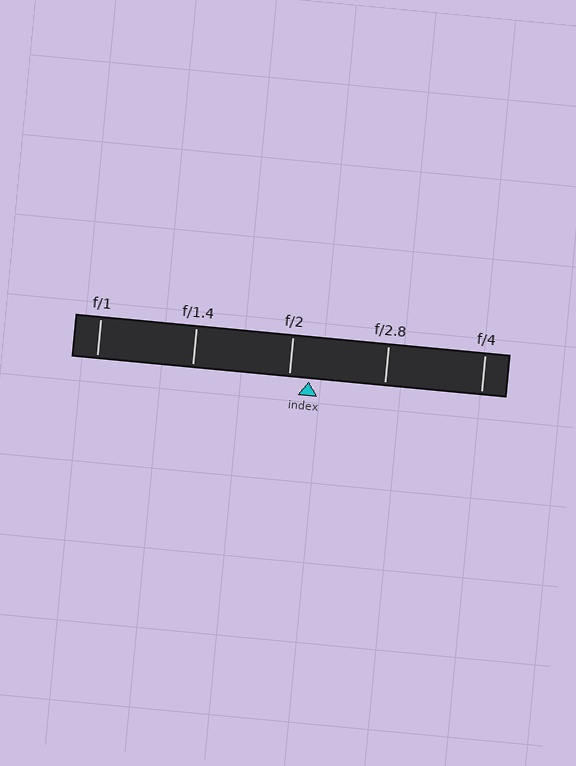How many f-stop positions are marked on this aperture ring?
There are 5 f-stop positions marked.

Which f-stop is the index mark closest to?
The index mark is closest to f/2.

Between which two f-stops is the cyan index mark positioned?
The index mark is between f/2 and f/2.8.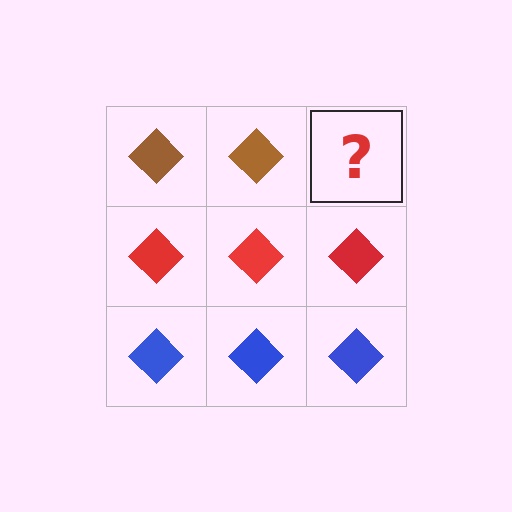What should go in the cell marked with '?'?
The missing cell should contain a brown diamond.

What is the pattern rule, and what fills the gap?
The rule is that each row has a consistent color. The gap should be filled with a brown diamond.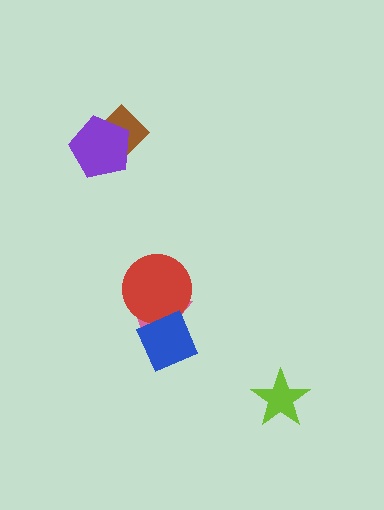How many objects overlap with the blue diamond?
2 objects overlap with the blue diamond.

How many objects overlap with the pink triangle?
2 objects overlap with the pink triangle.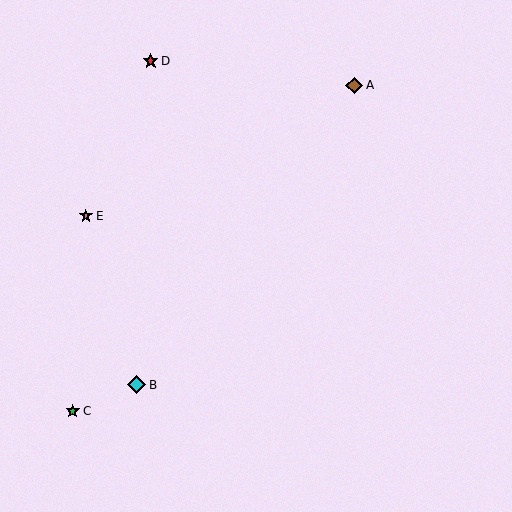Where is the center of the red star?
The center of the red star is at (151, 61).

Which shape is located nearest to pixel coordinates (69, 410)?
The green star (labeled C) at (73, 411) is nearest to that location.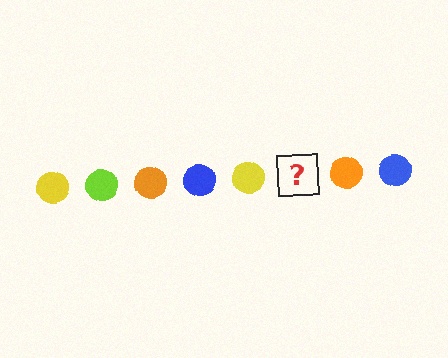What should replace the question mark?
The question mark should be replaced with a lime circle.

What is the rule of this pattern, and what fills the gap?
The rule is that the pattern cycles through yellow, lime, orange, blue circles. The gap should be filled with a lime circle.